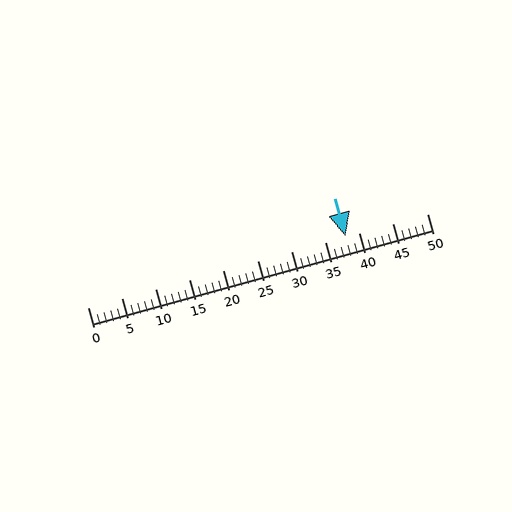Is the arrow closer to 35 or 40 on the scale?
The arrow is closer to 40.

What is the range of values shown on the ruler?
The ruler shows values from 0 to 50.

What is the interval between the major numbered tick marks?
The major tick marks are spaced 5 units apart.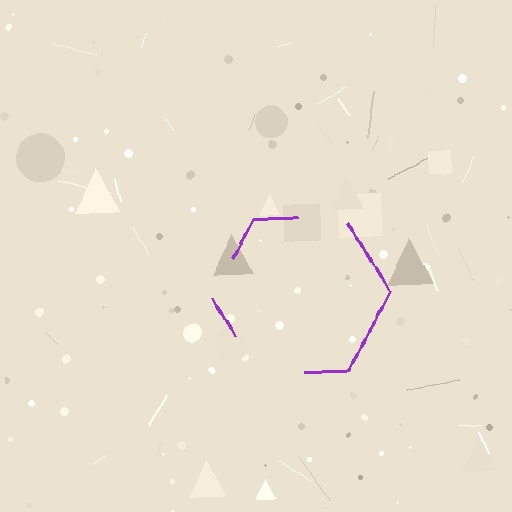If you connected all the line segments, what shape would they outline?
They would outline a hexagon.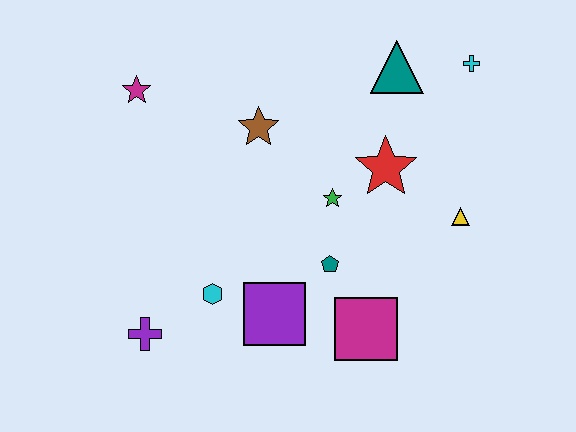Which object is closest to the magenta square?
The teal pentagon is closest to the magenta square.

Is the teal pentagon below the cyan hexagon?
No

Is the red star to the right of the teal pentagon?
Yes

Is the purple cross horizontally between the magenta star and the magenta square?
Yes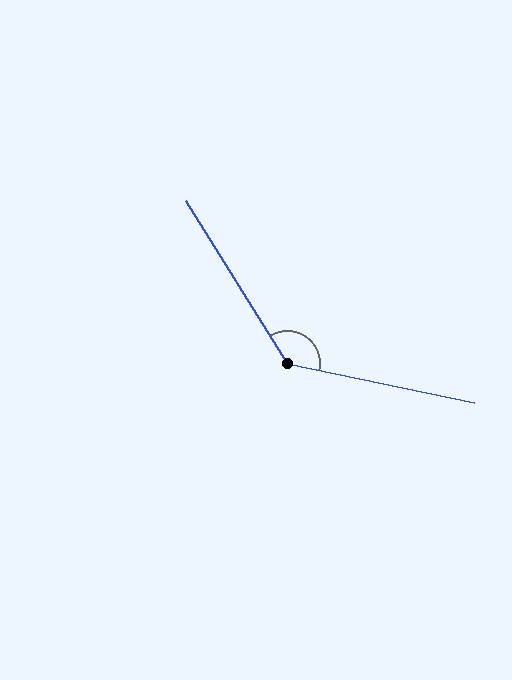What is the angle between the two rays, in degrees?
Approximately 134 degrees.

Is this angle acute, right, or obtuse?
It is obtuse.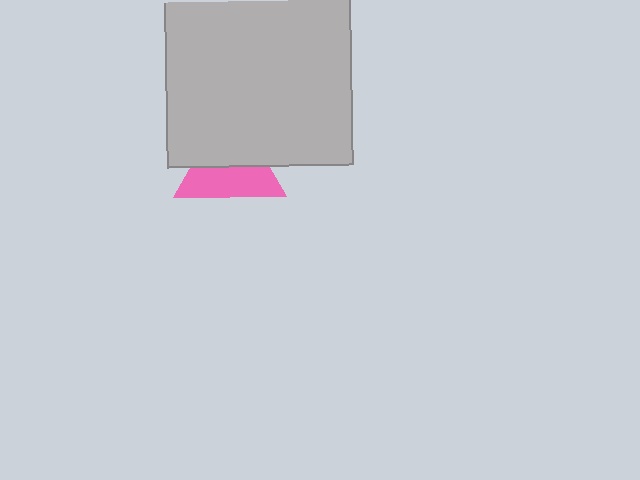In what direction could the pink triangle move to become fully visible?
The pink triangle could move down. That would shift it out from behind the light gray rectangle entirely.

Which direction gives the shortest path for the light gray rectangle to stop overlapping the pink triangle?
Moving up gives the shortest separation.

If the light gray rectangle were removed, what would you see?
You would see the complete pink triangle.